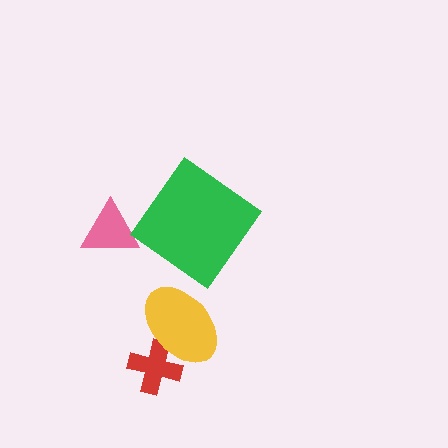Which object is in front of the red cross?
The yellow ellipse is in front of the red cross.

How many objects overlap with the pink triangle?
0 objects overlap with the pink triangle.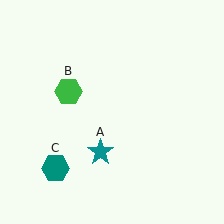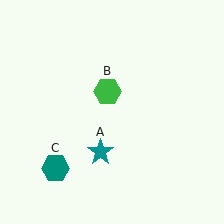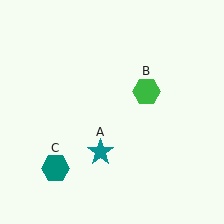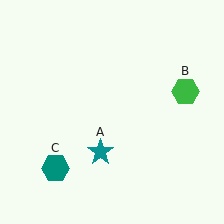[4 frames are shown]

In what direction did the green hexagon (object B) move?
The green hexagon (object B) moved right.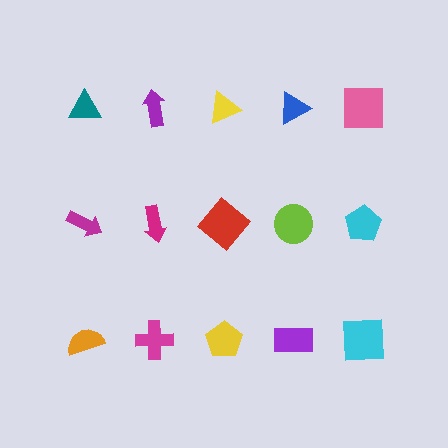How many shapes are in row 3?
5 shapes.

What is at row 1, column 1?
A teal triangle.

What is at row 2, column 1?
A magenta arrow.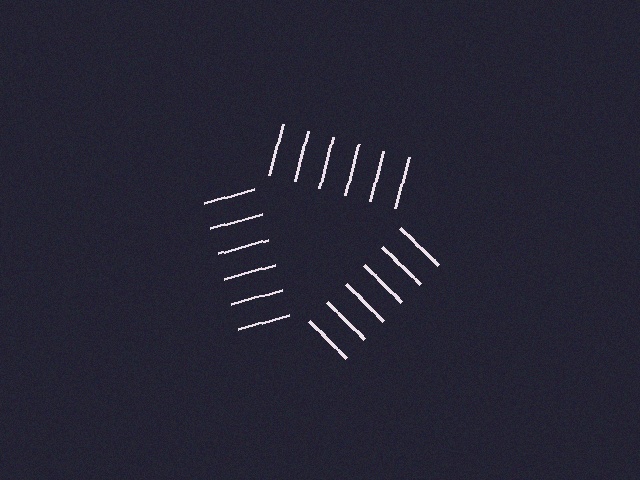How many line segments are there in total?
18 — 6 along each of the 3 edges.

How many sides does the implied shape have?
3 sides — the line-ends trace a triangle.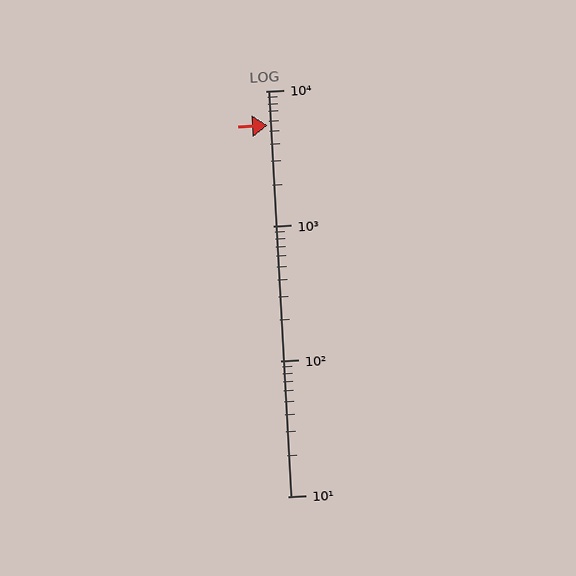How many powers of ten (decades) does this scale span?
The scale spans 3 decades, from 10 to 10000.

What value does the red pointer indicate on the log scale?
The pointer indicates approximately 5600.